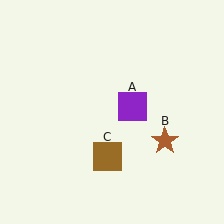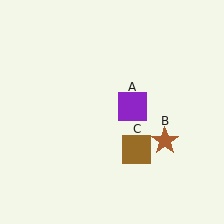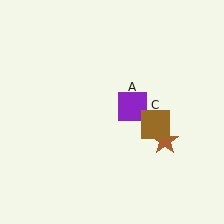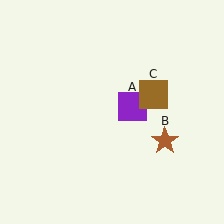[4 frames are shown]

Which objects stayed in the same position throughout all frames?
Purple square (object A) and brown star (object B) remained stationary.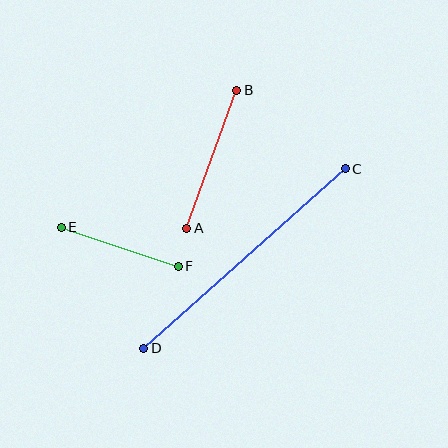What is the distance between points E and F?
The distance is approximately 123 pixels.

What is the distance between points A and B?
The distance is approximately 147 pixels.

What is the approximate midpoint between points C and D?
The midpoint is at approximately (245, 259) pixels.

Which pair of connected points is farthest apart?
Points C and D are farthest apart.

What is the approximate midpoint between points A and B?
The midpoint is at approximately (212, 159) pixels.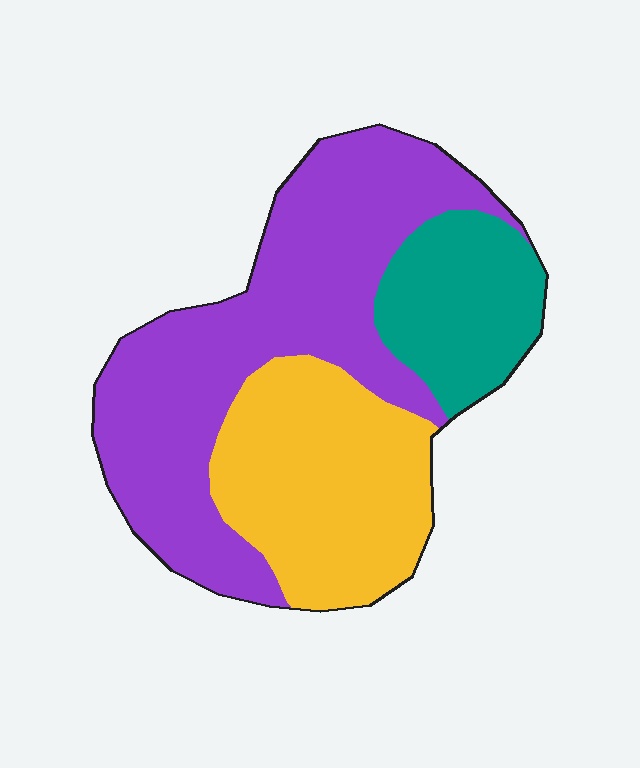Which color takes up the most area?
Purple, at roughly 50%.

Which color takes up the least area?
Teal, at roughly 20%.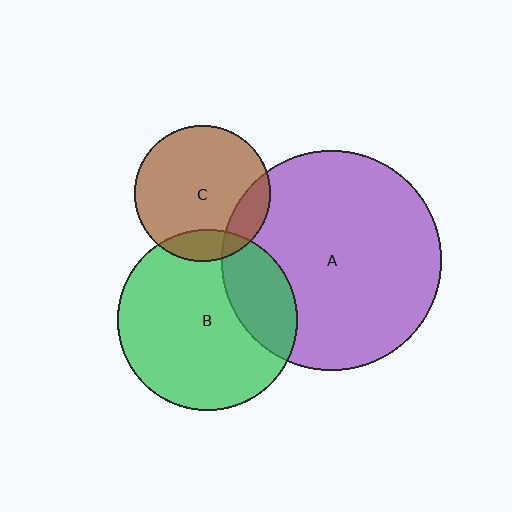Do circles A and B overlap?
Yes.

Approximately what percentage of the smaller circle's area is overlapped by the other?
Approximately 25%.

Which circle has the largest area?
Circle A (purple).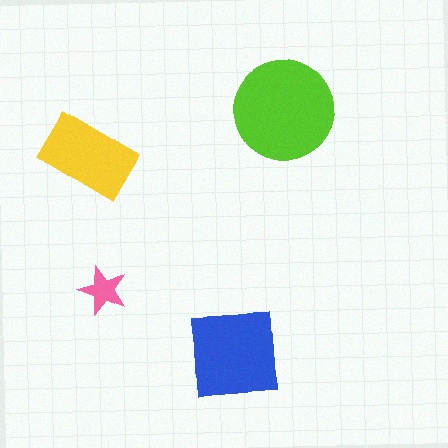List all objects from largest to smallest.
The lime circle, the blue square, the yellow rectangle, the pink star.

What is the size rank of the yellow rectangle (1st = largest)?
3rd.